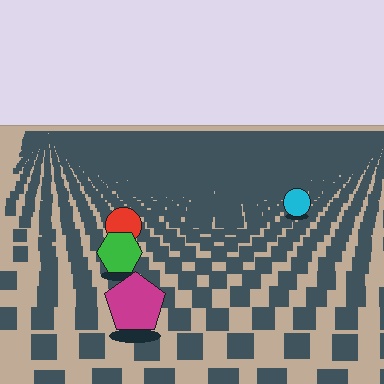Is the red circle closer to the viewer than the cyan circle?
Yes. The red circle is closer — you can tell from the texture gradient: the ground texture is coarser near it.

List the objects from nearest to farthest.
From nearest to farthest: the magenta pentagon, the green hexagon, the red circle, the cyan circle.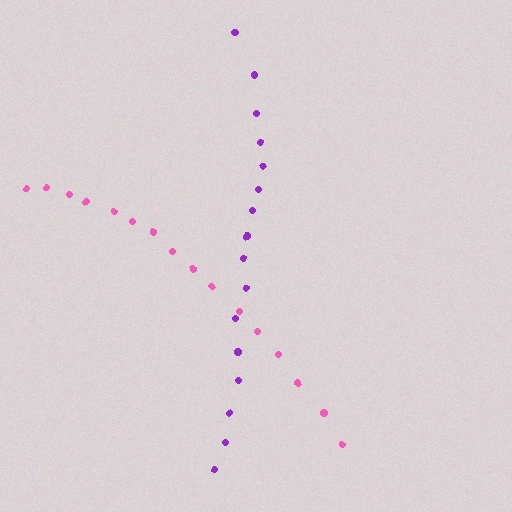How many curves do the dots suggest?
There are 2 distinct paths.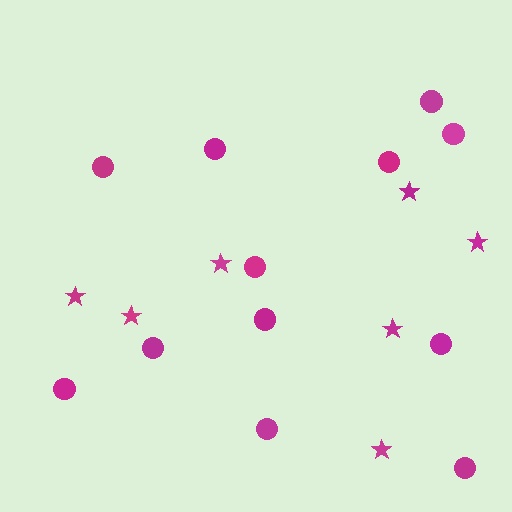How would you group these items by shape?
There are 2 groups: one group of circles (12) and one group of stars (7).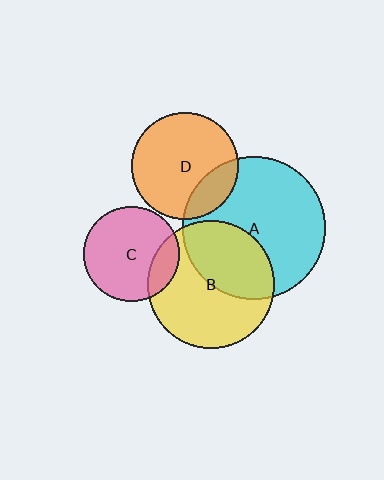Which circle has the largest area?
Circle A (cyan).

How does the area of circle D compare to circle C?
Approximately 1.3 times.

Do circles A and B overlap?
Yes.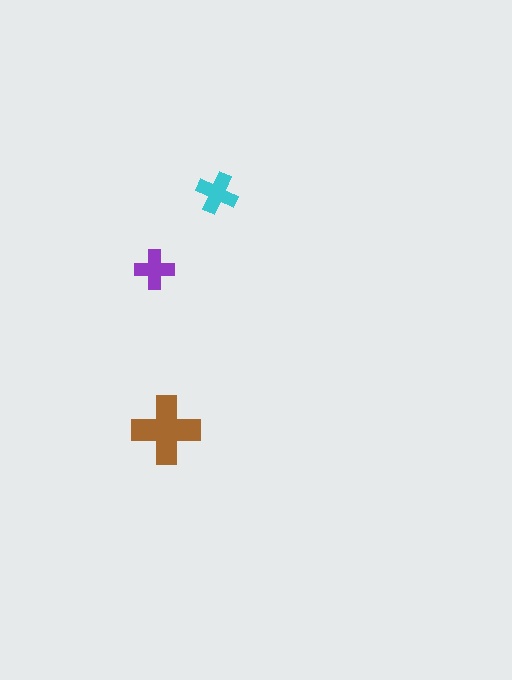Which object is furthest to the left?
The purple cross is leftmost.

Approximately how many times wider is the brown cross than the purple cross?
About 1.5 times wider.